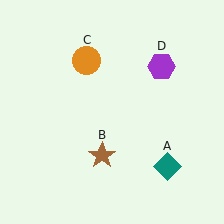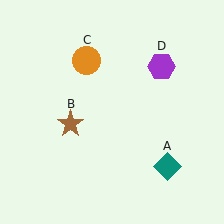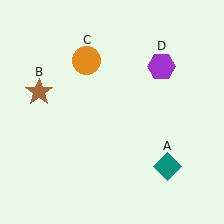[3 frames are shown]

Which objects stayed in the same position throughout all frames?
Teal diamond (object A) and orange circle (object C) and purple hexagon (object D) remained stationary.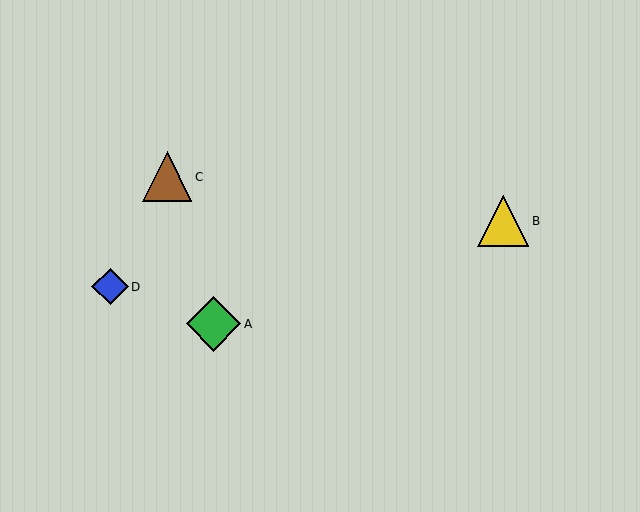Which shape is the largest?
The green diamond (labeled A) is the largest.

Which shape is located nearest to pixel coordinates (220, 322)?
The green diamond (labeled A) at (213, 324) is nearest to that location.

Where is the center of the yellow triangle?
The center of the yellow triangle is at (503, 221).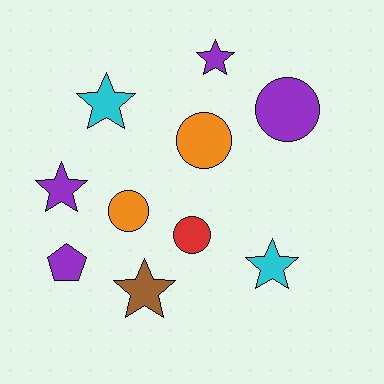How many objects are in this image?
There are 10 objects.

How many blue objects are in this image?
There are no blue objects.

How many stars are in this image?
There are 5 stars.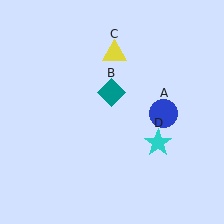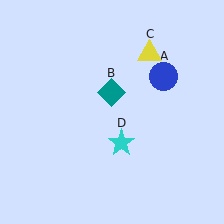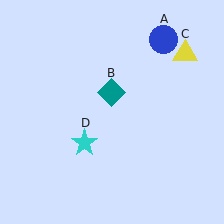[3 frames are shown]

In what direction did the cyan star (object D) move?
The cyan star (object D) moved left.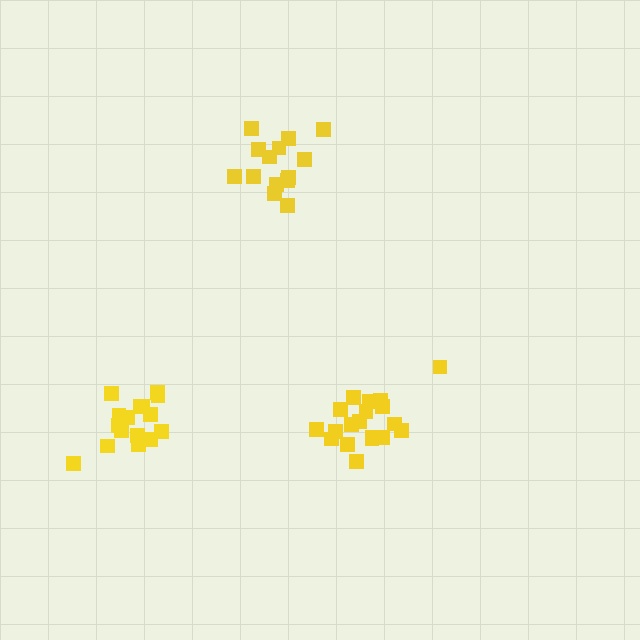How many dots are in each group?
Group 1: 14 dots, Group 2: 19 dots, Group 3: 16 dots (49 total).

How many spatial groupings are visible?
There are 3 spatial groupings.